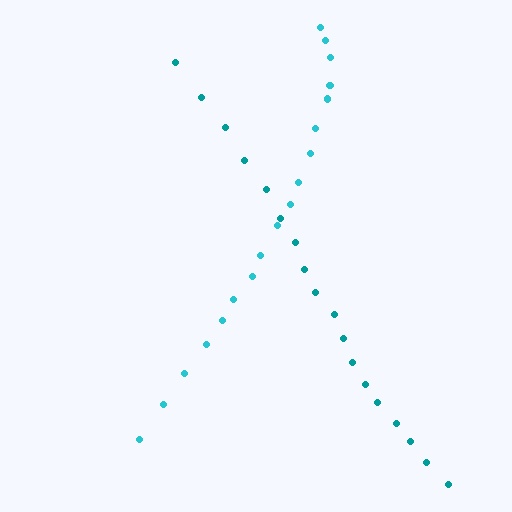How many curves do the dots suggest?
There are 2 distinct paths.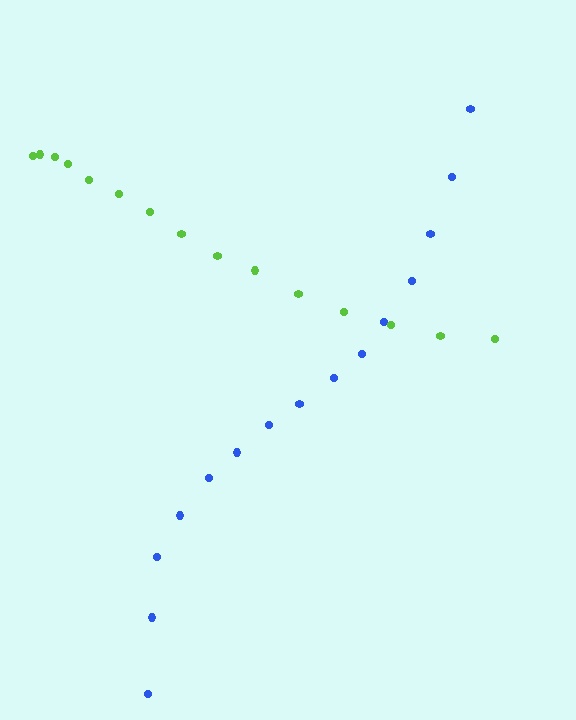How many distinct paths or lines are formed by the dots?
There are 2 distinct paths.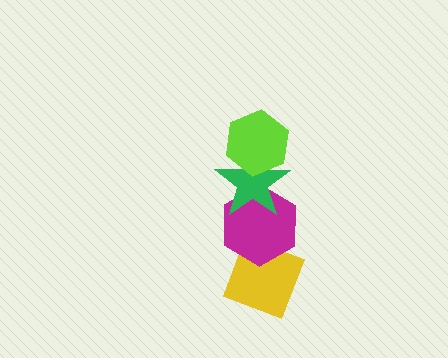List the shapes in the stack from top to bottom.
From top to bottom: the lime hexagon, the green star, the magenta hexagon, the yellow diamond.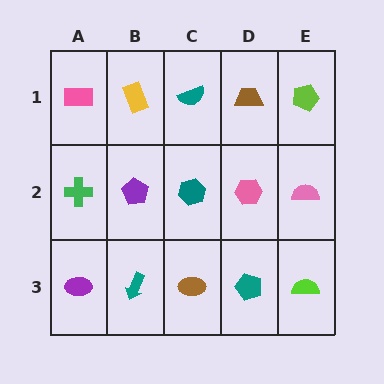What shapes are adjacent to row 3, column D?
A pink hexagon (row 2, column D), a brown ellipse (row 3, column C), a lime semicircle (row 3, column E).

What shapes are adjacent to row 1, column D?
A pink hexagon (row 2, column D), a teal semicircle (row 1, column C), a lime pentagon (row 1, column E).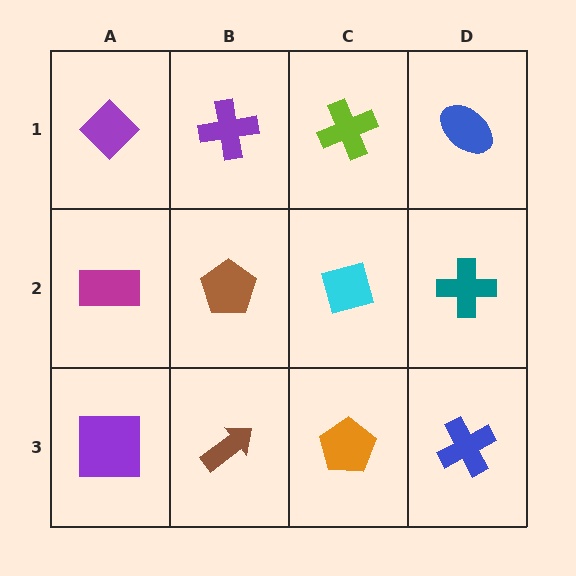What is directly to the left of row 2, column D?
A cyan diamond.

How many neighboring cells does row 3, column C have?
3.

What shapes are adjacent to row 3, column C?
A cyan diamond (row 2, column C), a brown arrow (row 3, column B), a blue cross (row 3, column D).